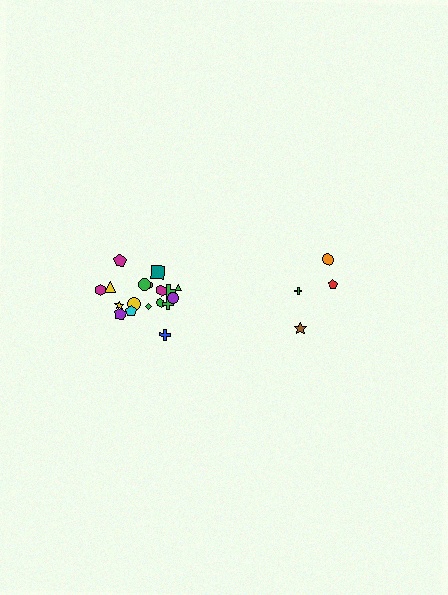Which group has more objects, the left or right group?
The left group.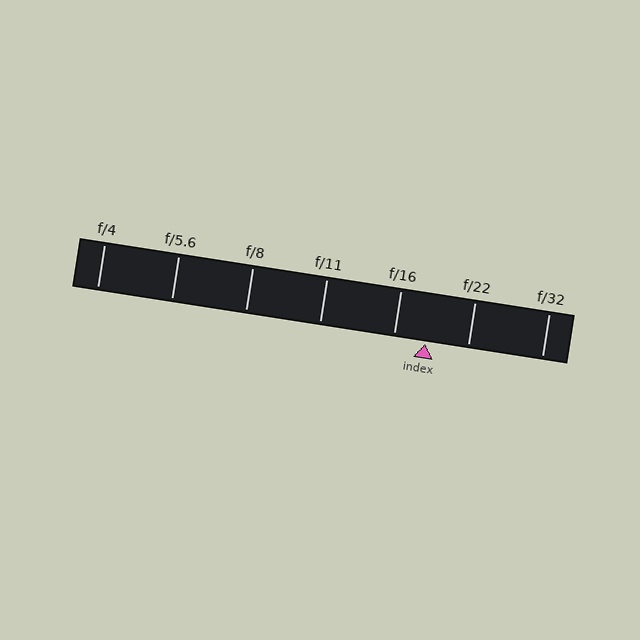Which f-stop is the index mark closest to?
The index mark is closest to f/16.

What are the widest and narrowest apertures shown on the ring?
The widest aperture shown is f/4 and the narrowest is f/32.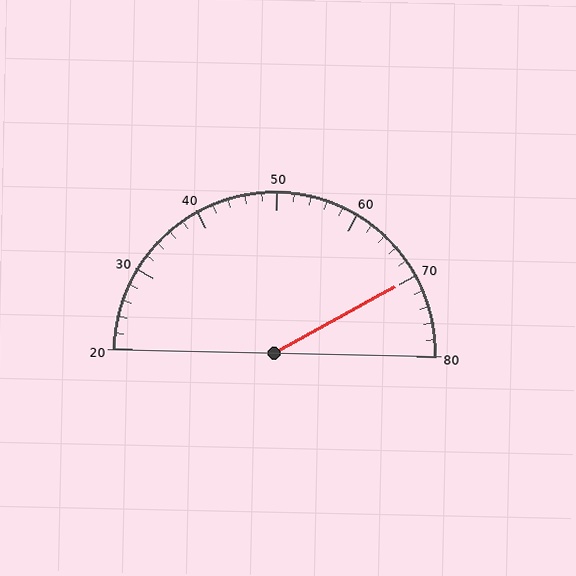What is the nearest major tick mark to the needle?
The nearest major tick mark is 70.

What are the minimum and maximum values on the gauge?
The gauge ranges from 20 to 80.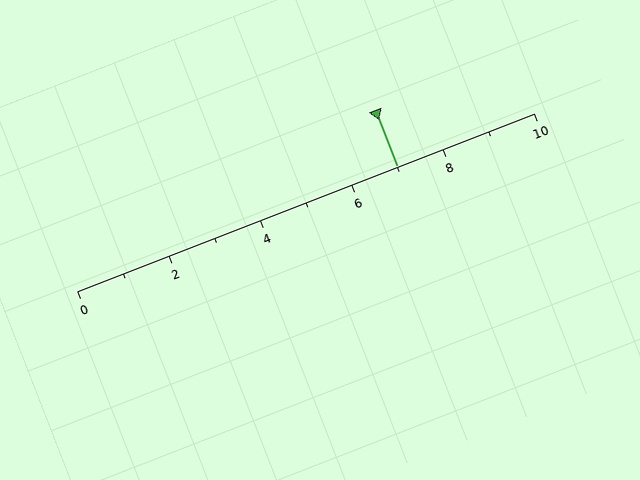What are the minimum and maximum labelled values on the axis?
The axis runs from 0 to 10.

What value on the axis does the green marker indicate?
The marker indicates approximately 7.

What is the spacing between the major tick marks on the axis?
The major ticks are spaced 2 apart.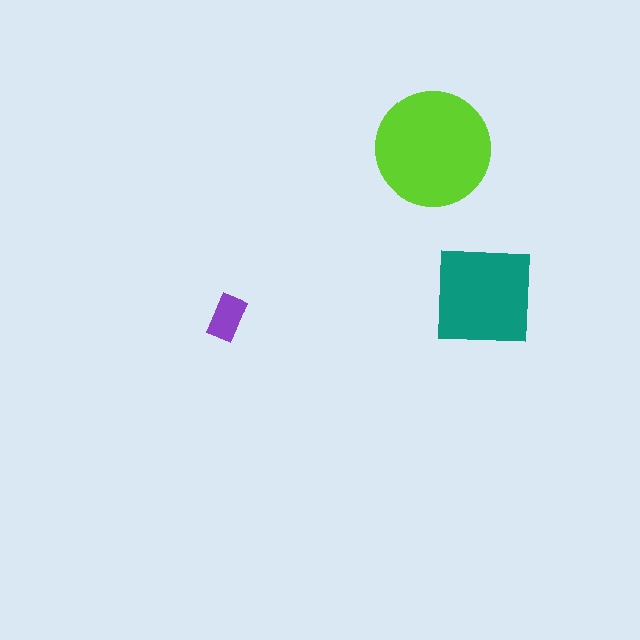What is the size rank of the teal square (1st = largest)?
2nd.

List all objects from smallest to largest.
The purple rectangle, the teal square, the lime circle.